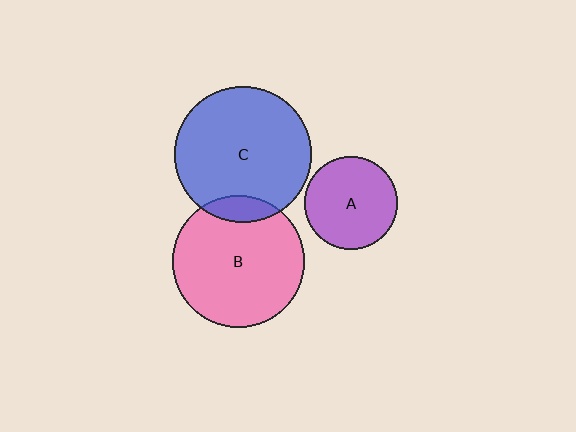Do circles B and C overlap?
Yes.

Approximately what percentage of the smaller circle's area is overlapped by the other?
Approximately 10%.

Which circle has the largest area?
Circle C (blue).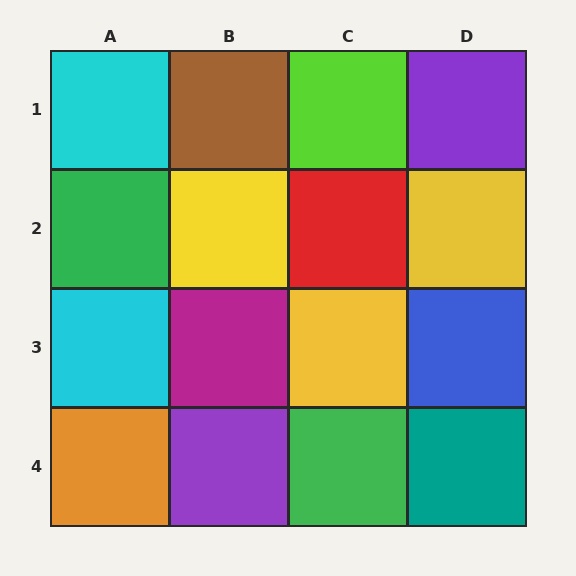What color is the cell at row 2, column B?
Yellow.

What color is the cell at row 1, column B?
Brown.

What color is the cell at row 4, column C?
Green.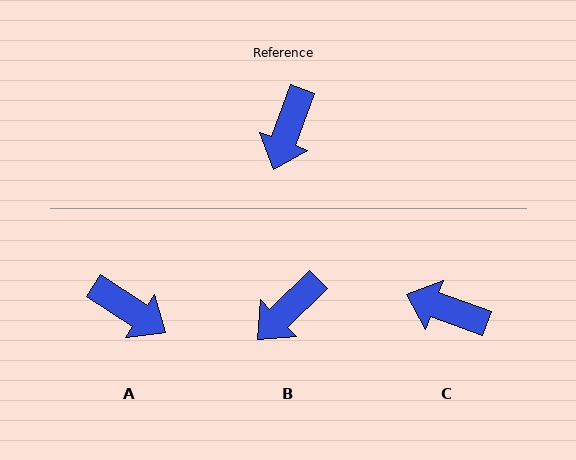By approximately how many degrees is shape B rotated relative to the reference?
Approximately 26 degrees clockwise.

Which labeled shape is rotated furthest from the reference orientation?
C, about 90 degrees away.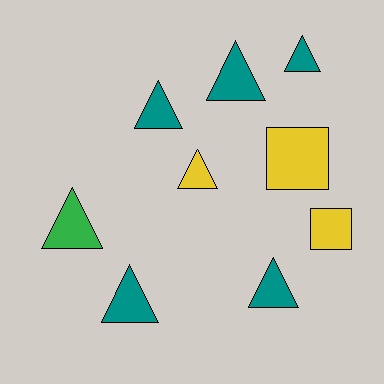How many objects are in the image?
There are 9 objects.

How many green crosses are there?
There are no green crosses.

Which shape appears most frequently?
Triangle, with 7 objects.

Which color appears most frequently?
Teal, with 5 objects.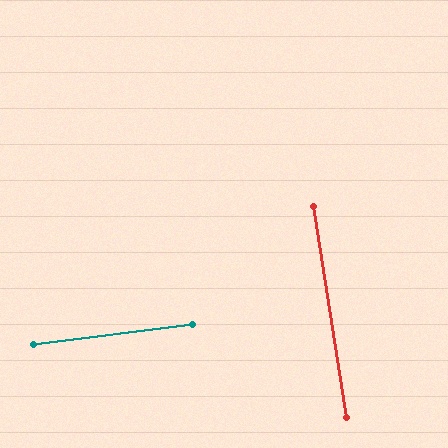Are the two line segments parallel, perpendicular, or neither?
Perpendicular — they meet at approximately 89°.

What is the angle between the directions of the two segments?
Approximately 89 degrees.